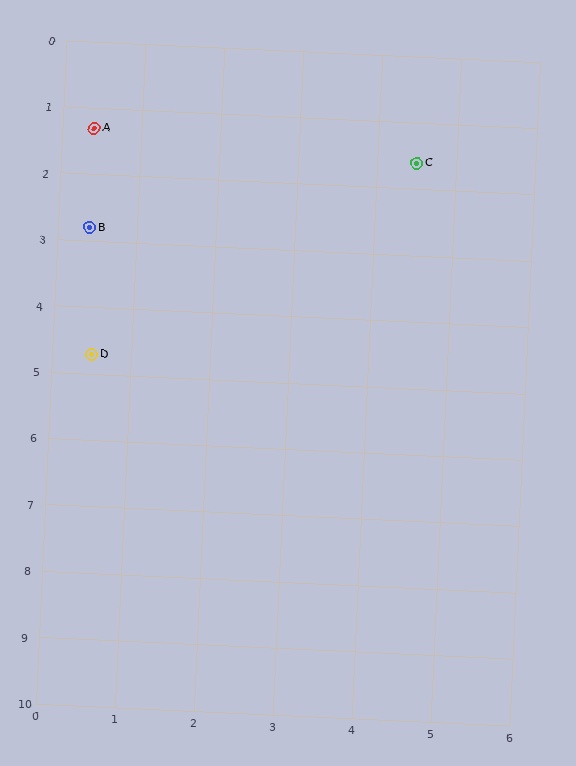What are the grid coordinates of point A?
Point A is at approximately (0.4, 1.3).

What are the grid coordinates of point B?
Point B is at approximately (0.4, 2.8).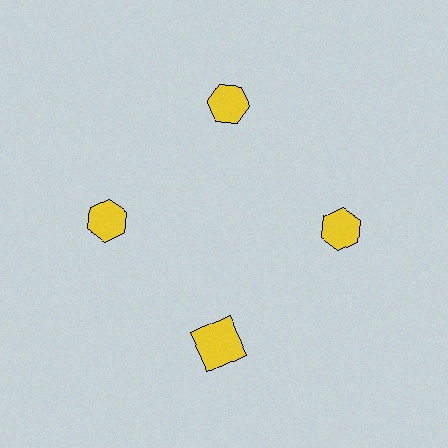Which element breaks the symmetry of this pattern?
The yellow square at roughly the 6 o'clock position breaks the symmetry. All other shapes are yellow hexagons.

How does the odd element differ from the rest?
It has a different shape: square instead of hexagon.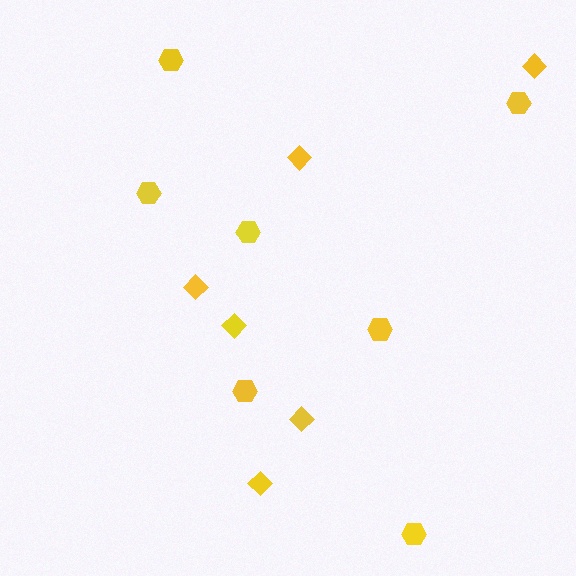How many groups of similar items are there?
There are 2 groups: one group of diamonds (6) and one group of hexagons (7).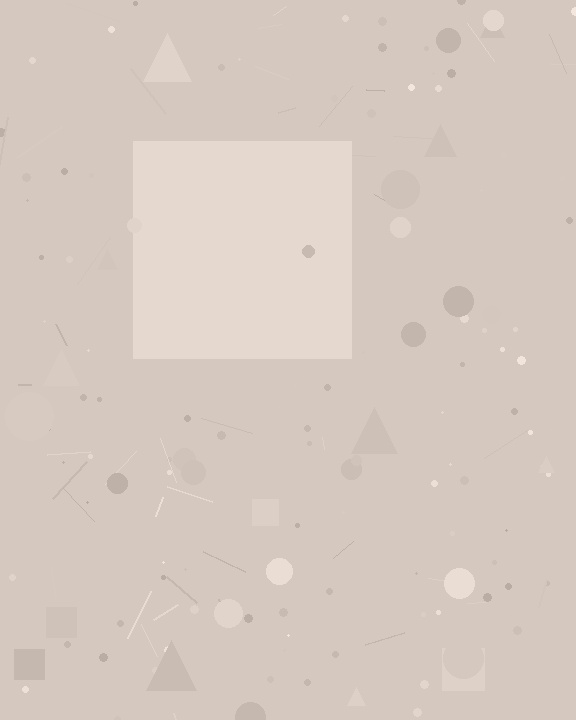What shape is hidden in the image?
A square is hidden in the image.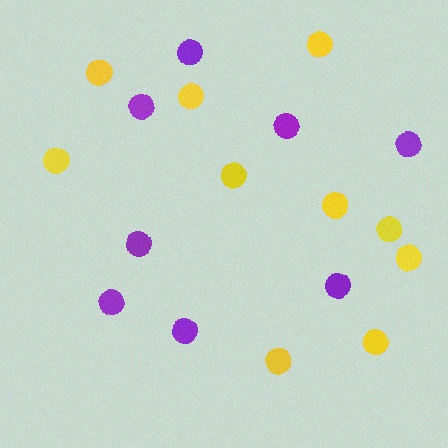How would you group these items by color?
There are 2 groups: one group of yellow circles (10) and one group of purple circles (8).